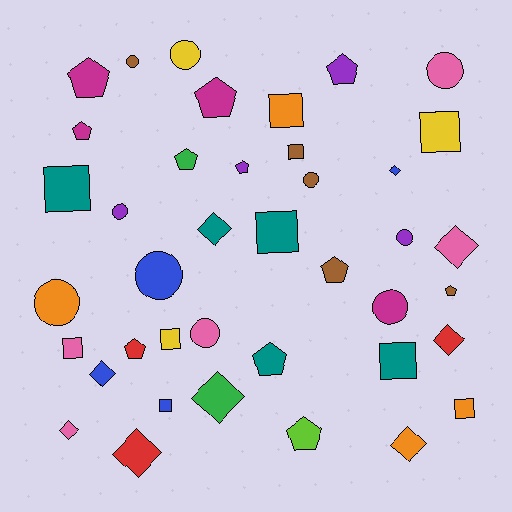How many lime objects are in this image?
There is 1 lime object.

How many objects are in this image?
There are 40 objects.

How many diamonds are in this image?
There are 9 diamonds.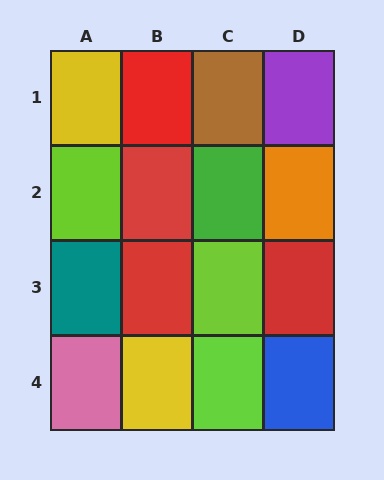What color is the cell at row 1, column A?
Yellow.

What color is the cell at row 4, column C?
Lime.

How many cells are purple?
1 cell is purple.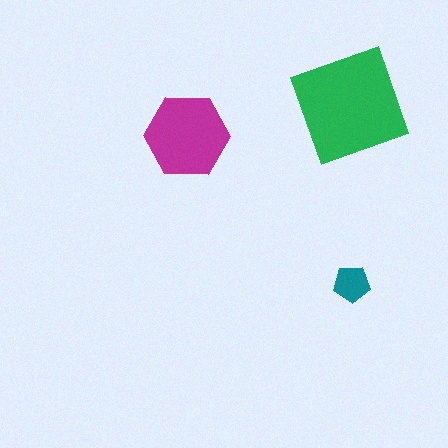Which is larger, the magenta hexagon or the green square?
The green square.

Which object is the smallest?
The teal pentagon.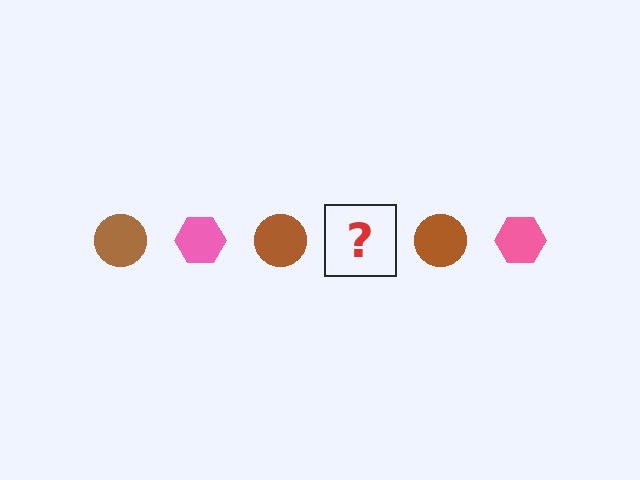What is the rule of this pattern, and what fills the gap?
The rule is that the pattern alternates between brown circle and pink hexagon. The gap should be filled with a pink hexagon.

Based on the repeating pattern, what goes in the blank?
The blank should be a pink hexagon.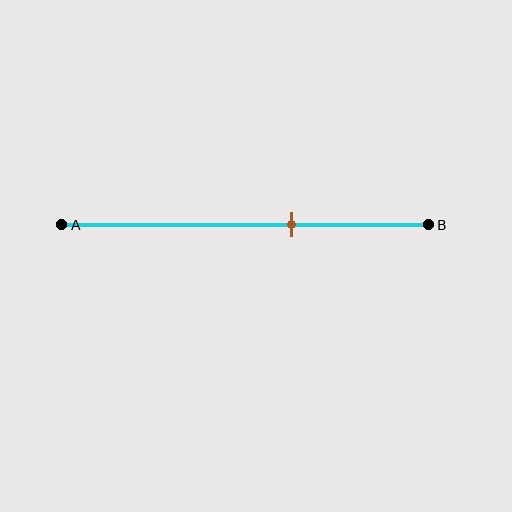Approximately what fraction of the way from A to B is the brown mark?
The brown mark is approximately 65% of the way from A to B.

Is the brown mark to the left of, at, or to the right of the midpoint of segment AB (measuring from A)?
The brown mark is to the right of the midpoint of segment AB.